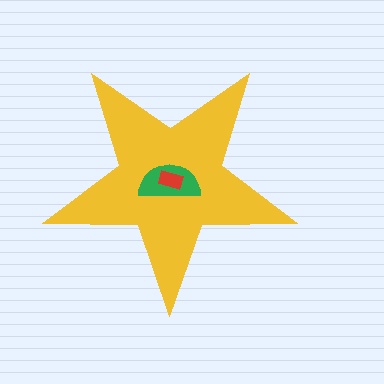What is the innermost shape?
The red rectangle.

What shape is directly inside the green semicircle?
The red rectangle.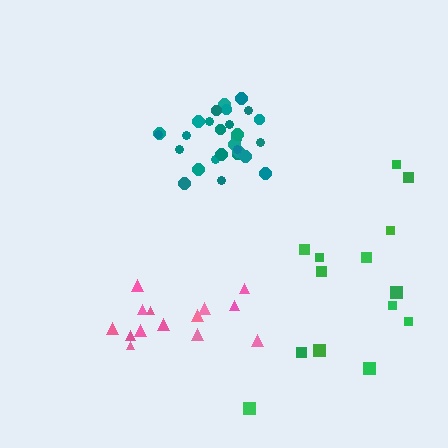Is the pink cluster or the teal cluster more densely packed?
Teal.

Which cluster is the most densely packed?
Teal.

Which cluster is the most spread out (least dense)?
Green.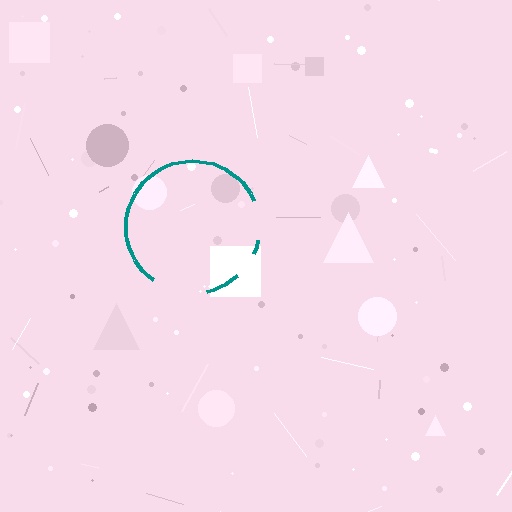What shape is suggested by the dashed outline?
The dashed outline suggests a circle.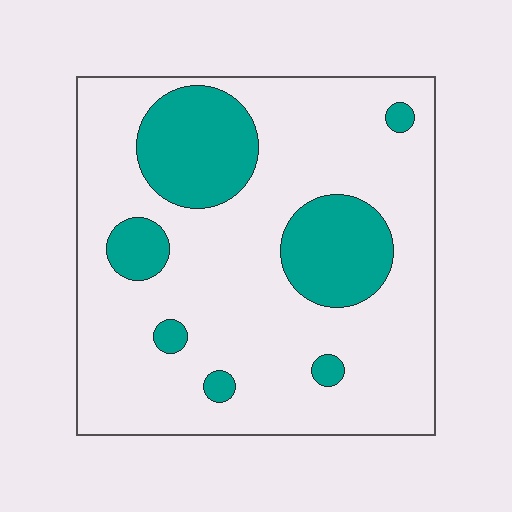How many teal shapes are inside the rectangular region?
7.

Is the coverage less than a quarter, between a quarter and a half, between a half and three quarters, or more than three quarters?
Less than a quarter.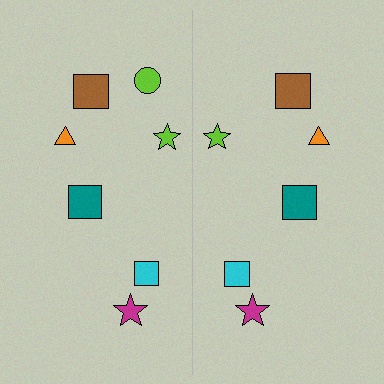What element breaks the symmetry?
A lime circle is missing from the right side.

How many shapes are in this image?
There are 13 shapes in this image.